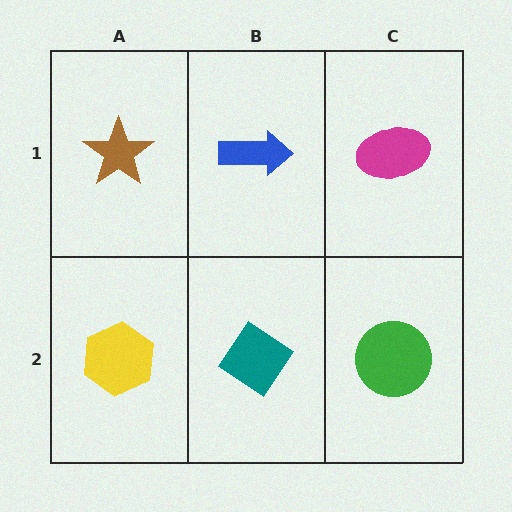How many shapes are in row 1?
3 shapes.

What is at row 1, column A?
A brown star.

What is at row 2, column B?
A teal diamond.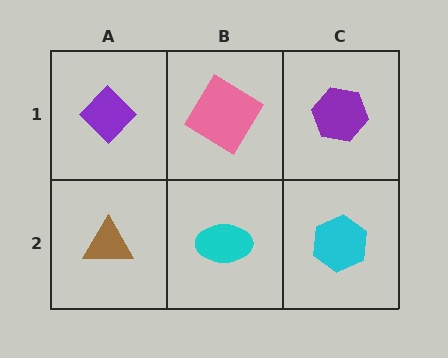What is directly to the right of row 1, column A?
A pink diamond.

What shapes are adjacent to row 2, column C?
A purple hexagon (row 1, column C), a cyan ellipse (row 2, column B).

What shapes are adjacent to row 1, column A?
A brown triangle (row 2, column A), a pink diamond (row 1, column B).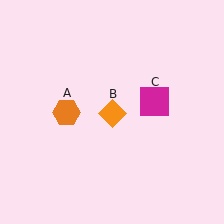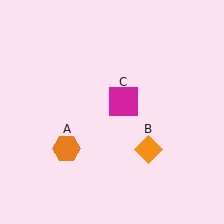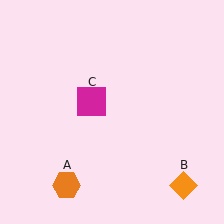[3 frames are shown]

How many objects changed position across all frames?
3 objects changed position: orange hexagon (object A), orange diamond (object B), magenta square (object C).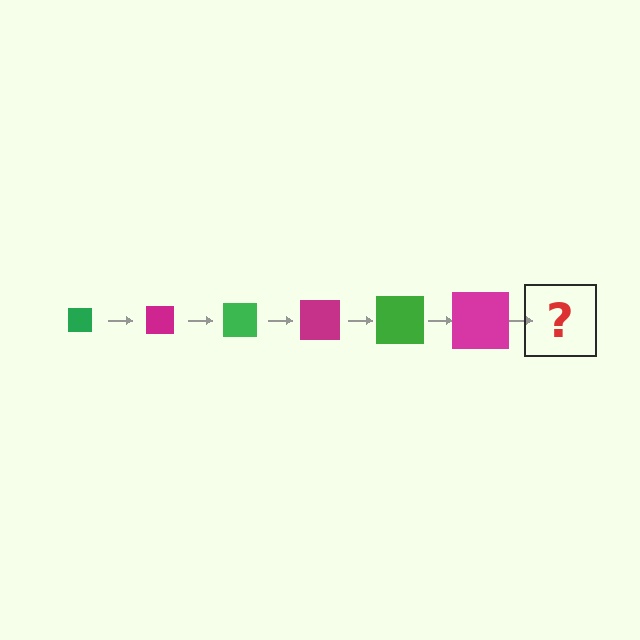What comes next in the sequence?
The next element should be a green square, larger than the previous one.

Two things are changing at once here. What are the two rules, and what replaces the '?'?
The two rules are that the square grows larger each step and the color cycles through green and magenta. The '?' should be a green square, larger than the previous one.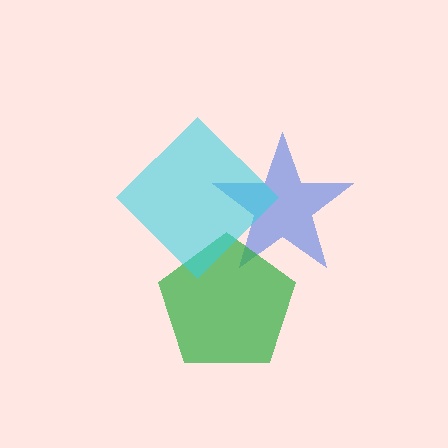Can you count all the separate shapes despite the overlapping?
Yes, there are 3 separate shapes.